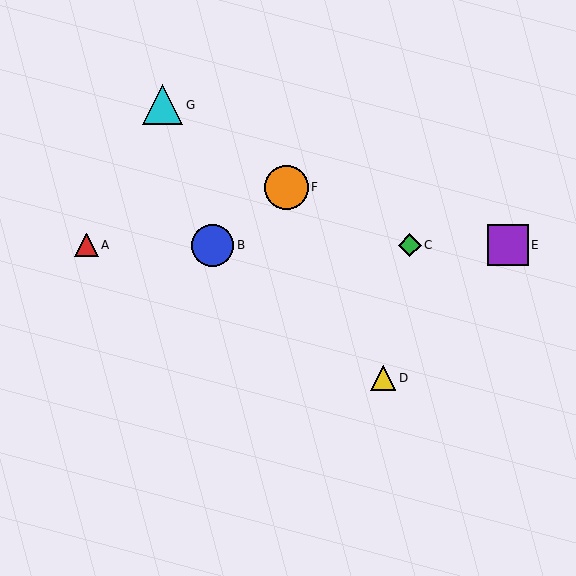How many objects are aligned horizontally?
4 objects (A, B, C, E) are aligned horizontally.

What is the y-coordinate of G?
Object G is at y≈105.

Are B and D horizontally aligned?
No, B is at y≈245 and D is at y≈378.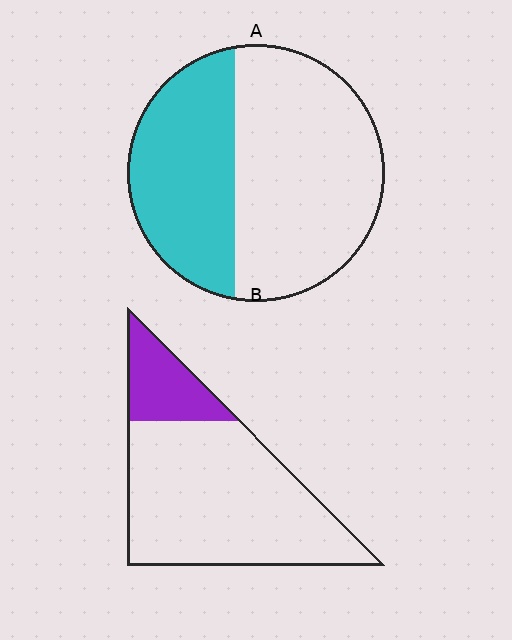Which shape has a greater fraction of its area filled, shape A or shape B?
Shape A.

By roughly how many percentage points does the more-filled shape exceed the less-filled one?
By roughly 20 percentage points (A over B).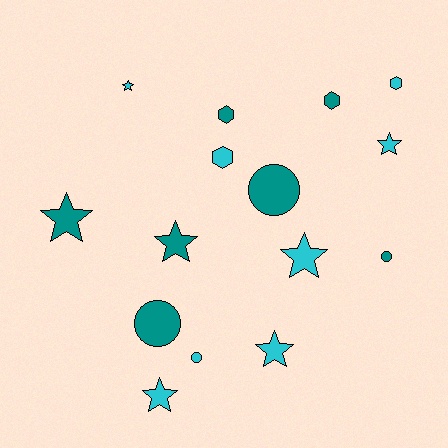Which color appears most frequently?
Cyan, with 8 objects.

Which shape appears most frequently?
Star, with 7 objects.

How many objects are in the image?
There are 15 objects.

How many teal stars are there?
There are 2 teal stars.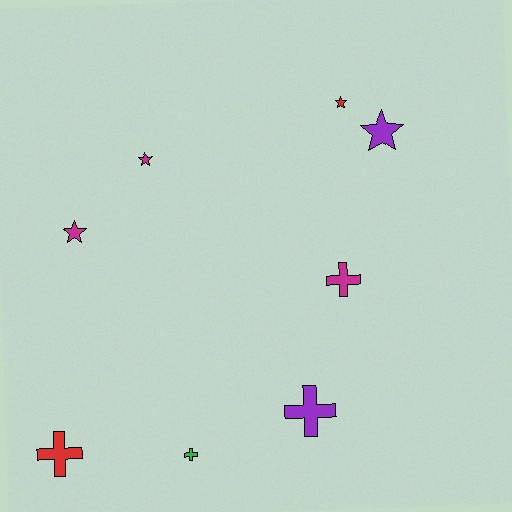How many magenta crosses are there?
There is 1 magenta cross.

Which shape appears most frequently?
Cross, with 4 objects.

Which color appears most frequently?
Magenta, with 3 objects.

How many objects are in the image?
There are 8 objects.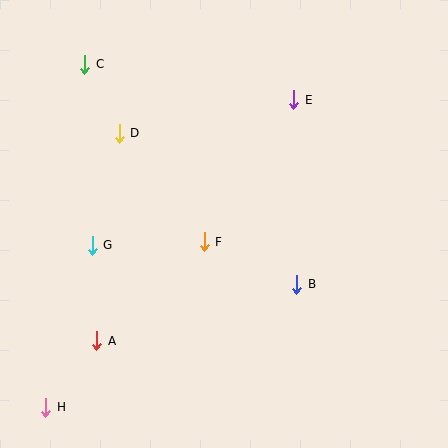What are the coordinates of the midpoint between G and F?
The midpoint between G and F is at (148, 244).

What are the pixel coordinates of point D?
Point D is at (119, 133).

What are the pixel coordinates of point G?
Point G is at (92, 245).